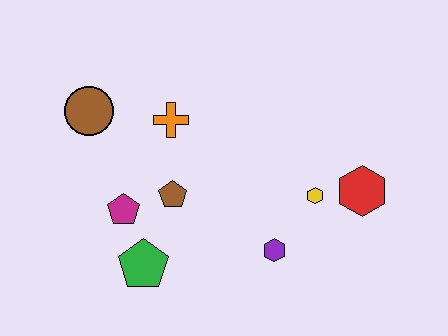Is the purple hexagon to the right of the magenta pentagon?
Yes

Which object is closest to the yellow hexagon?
The red hexagon is closest to the yellow hexagon.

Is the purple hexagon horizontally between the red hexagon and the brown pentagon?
Yes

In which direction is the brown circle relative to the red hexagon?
The brown circle is to the left of the red hexagon.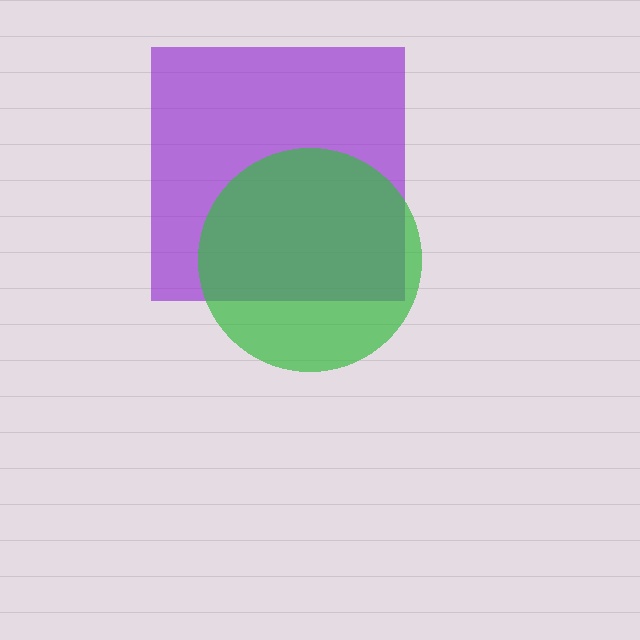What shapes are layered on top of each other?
The layered shapes are: a purple square, a green circle.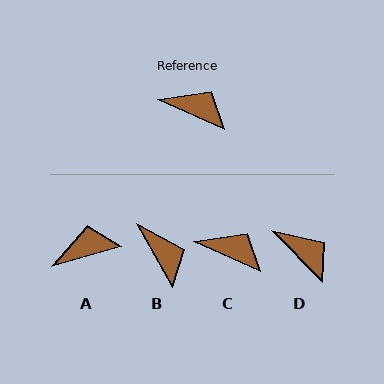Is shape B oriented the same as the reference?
No, it is off by about 36 degrees.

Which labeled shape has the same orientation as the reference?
C.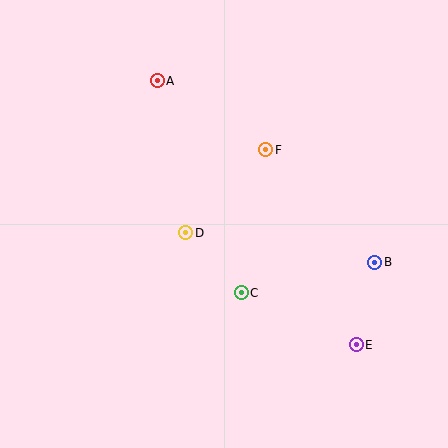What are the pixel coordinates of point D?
Point D is at (186, 233).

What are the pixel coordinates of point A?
Point A is at (157, 81).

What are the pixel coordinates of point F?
Point F is at (266, 150).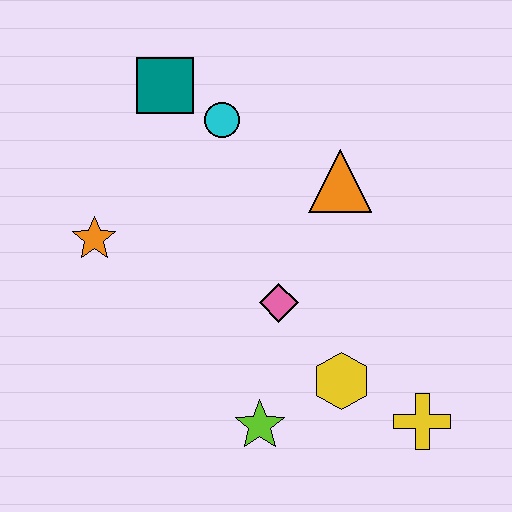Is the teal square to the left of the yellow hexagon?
Yes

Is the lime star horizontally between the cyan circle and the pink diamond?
Yes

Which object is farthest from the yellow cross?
The teal square is farthest from the yellow cross.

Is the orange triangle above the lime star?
Yes